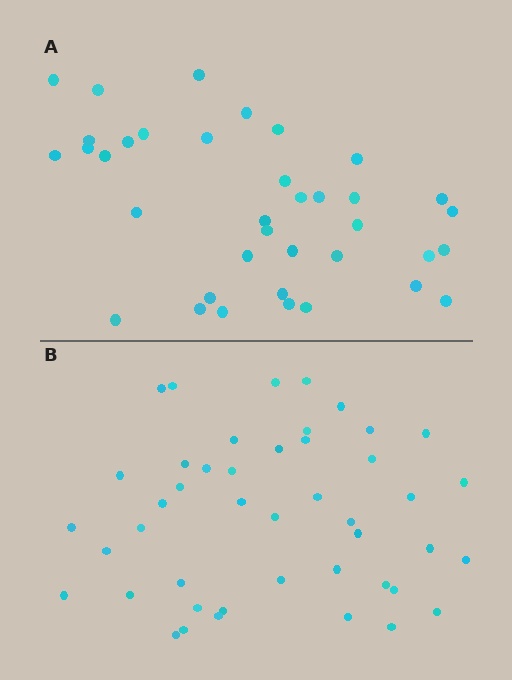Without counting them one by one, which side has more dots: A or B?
Region B (the bottom region) has more dots.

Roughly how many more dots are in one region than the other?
Region B has roughly 8 or so more dots than region A.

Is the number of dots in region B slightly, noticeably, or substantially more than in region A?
Region B has only slightly more — the two regions are fairly close. The ratio is roughly 1.2 to 1.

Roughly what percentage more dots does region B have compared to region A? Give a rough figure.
About 20% more.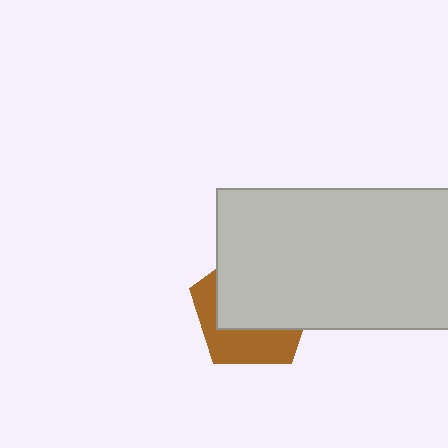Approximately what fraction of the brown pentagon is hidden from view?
Roughly 61% of the brown pentagon is hidden behind the light gray rectangle.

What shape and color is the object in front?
The object in front is a light gray rectangle.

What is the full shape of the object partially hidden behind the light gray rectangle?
The partially hidden object is a brown pentagon.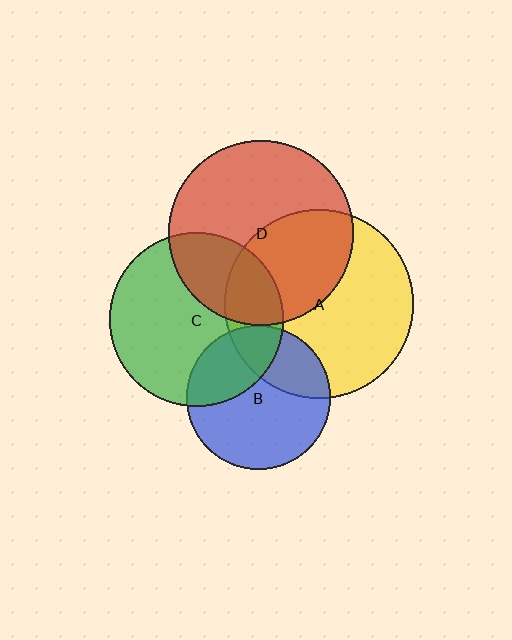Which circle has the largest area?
Circle A (yellow).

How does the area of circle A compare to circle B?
Approximately 1.7 times.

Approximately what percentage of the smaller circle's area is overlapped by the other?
Approximately 30%.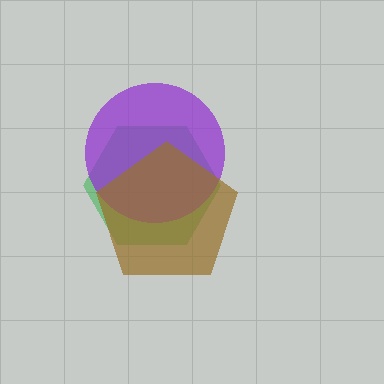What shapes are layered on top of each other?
The layered shapes are: a green hexagon, a purple circle, a brown pentagon.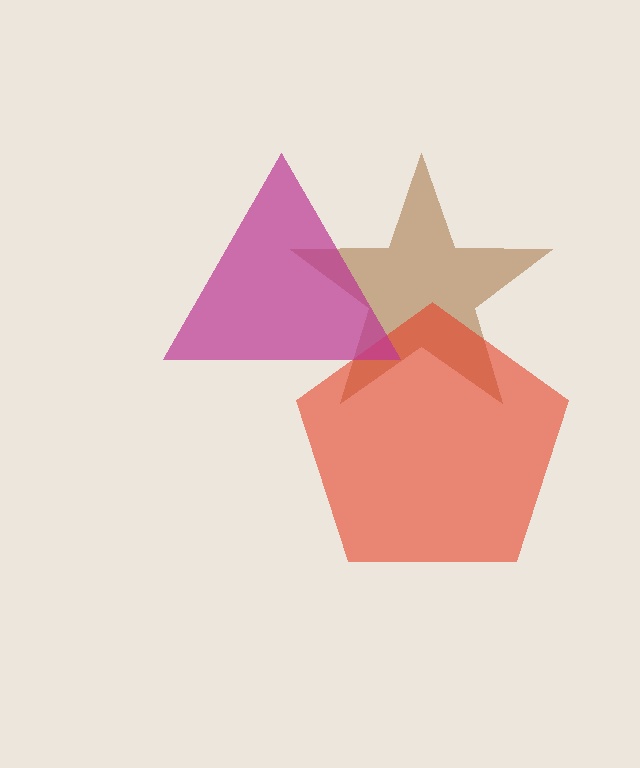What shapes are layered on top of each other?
The layered shapes are: a brown star, a red pentagon, a magenta triangle.